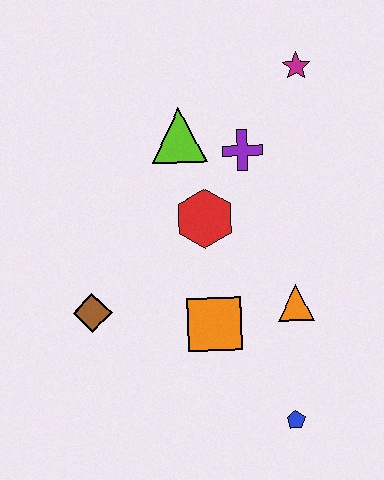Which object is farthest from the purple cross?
The blue pentagon is farthest from the purple cross.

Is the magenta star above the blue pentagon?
Yes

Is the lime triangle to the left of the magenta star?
Yes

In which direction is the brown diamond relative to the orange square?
The brown diamond is to the left of the orange square.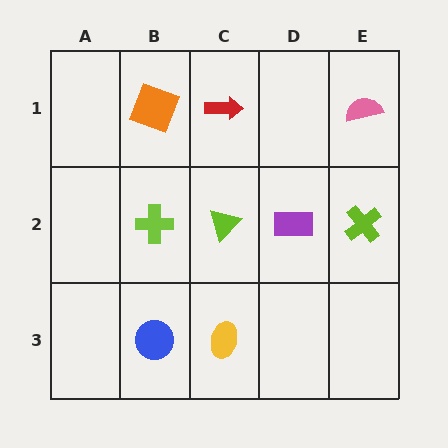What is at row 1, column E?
A pink semicircle.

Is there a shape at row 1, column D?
No, that cell is empty.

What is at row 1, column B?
An orange square.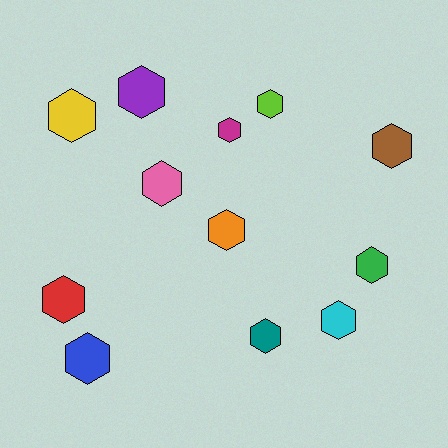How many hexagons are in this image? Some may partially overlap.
There are 12 hexagons.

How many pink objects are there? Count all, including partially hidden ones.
There is 1 pink object.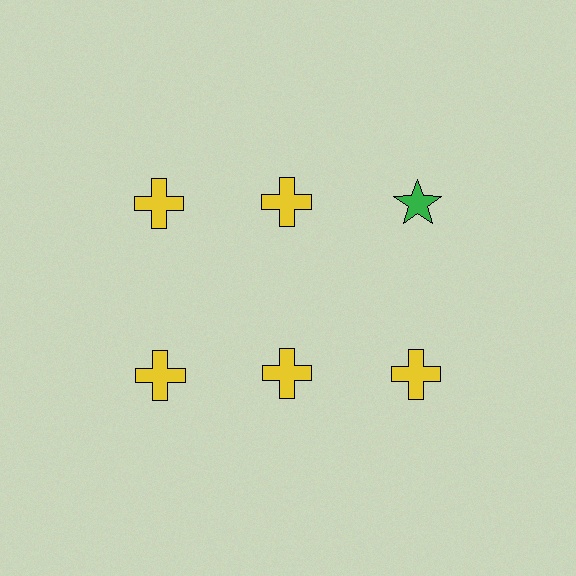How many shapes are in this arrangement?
There are 6 shapes arranged in a grid pattern.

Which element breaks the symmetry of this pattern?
The green star in the top row, center column breaks the symmetry. All other shapes are yellow crosses.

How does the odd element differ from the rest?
It differs in both color (green instead of yellow) and shape (star instead of cross).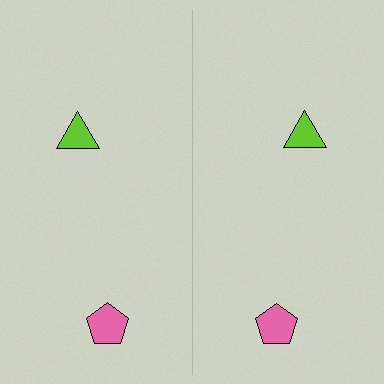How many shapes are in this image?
There are 4 shapes in this image.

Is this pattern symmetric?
Yes, this pattern has bilateral (reflection) symmetry.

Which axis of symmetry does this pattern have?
The pattern has a vertical axis of symmetry running through the center of the image.